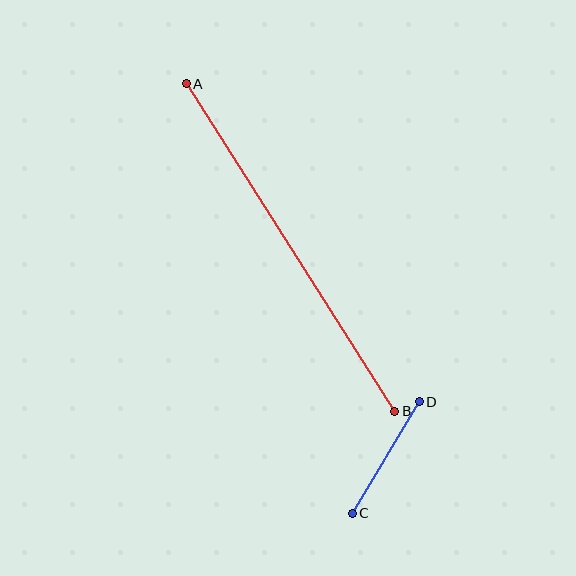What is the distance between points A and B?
The distance is approximately 389 pixels.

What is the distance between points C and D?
The distance is approximately 130 pixels.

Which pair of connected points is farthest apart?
Points A and B are farthest apart.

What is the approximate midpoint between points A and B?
The midpoint is at approximately (290, 248) pixels.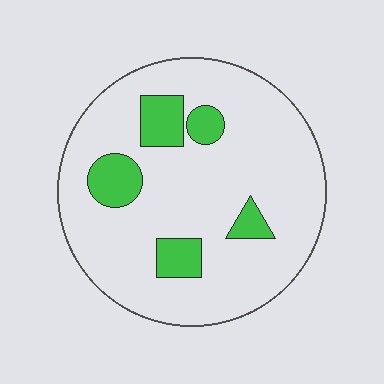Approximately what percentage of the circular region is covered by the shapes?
Approximately 15%.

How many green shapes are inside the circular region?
5.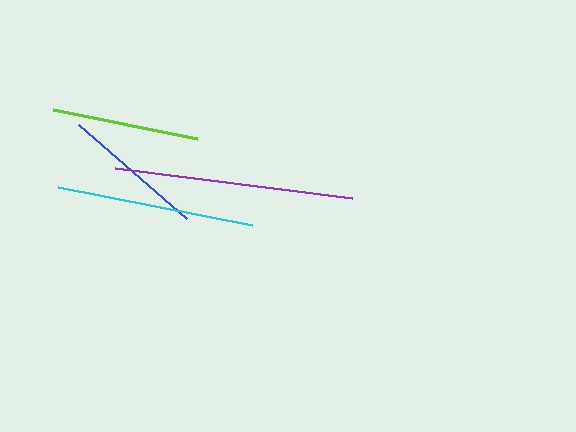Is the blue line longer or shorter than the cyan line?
The cyan line is longer than the blue line.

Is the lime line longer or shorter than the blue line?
The lime line is longer than the blue line.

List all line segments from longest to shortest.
From longest to shortest: purple, cyan, lime, blue.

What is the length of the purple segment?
The purple segment is approximately 239 pixels long.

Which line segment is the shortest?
The blue line is the shortest at approximately 143 pixels.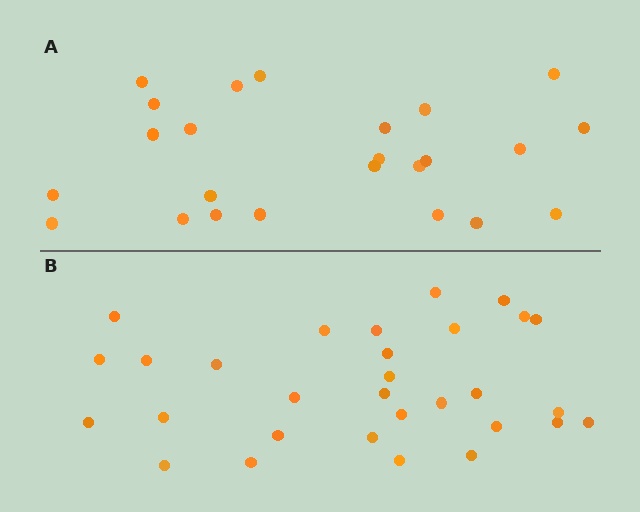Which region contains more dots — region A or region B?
Region B (the bottom region) has more dots.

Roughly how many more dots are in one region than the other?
Region B has about 6 more dots than region A.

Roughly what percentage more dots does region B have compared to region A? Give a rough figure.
About 25% more.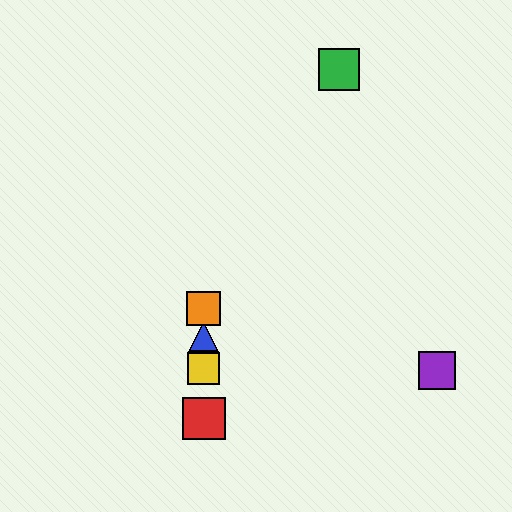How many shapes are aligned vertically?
4 shapes (the red square, the blue triangle, the yellow square, the orange square) are aligned vertically.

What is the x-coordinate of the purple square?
The purple square is at x≈437.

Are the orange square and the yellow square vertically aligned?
Yes, both are at x≈204.